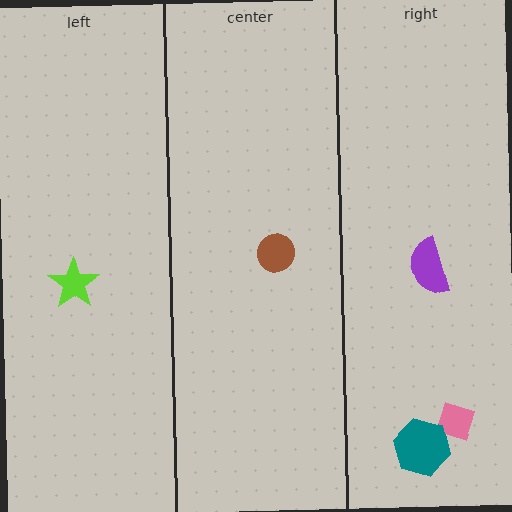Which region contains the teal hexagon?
The right region.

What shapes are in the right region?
The purple semicircle, the pink diamond, the teal hexagon.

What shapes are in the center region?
The brown circle.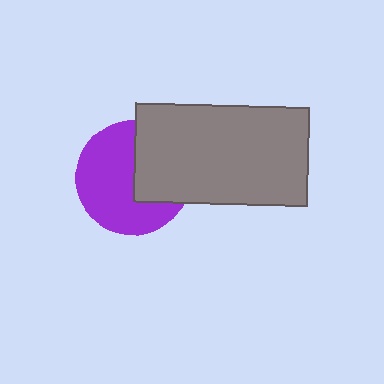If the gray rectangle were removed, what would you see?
You would see the complete purple circle.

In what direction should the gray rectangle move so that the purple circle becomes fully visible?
The gray rectangle should move right. That is the shortest direction to clear the overlap and leave the purple circle fully visible.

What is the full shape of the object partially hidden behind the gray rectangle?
The partially hidden object is a purple circle.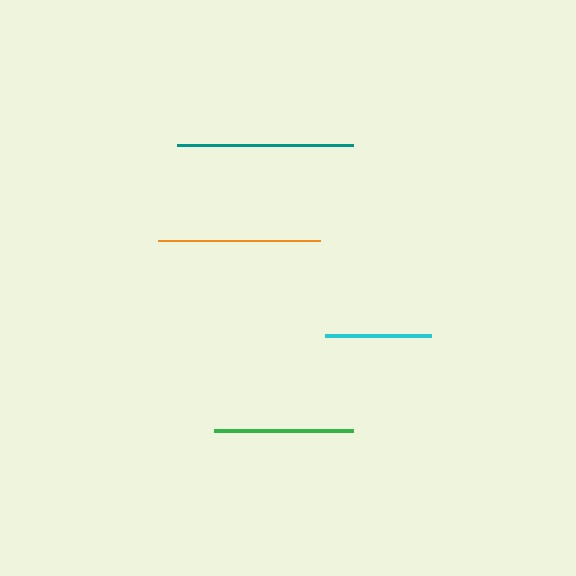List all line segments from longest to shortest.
From longest to shortest: teal, orange, green, cyan.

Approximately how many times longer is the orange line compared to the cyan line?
The orange line is approximately 1.5 times the length of the cyan line.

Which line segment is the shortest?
The cyan line is the shortest at approximately 106 pixels.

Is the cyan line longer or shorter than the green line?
The green line is longer than the cyan line.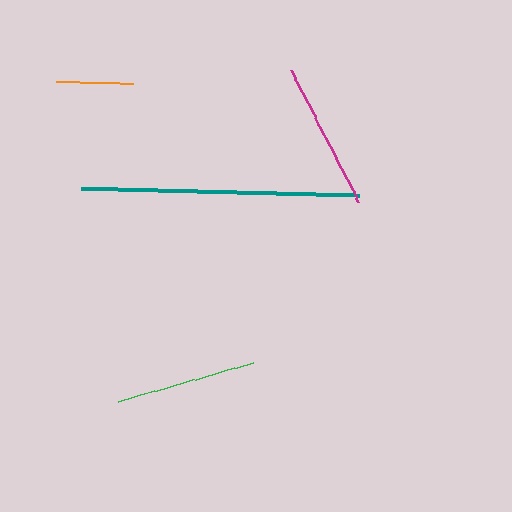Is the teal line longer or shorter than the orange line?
The teal line is longer than the orange line.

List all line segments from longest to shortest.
From longest to shortest: teal, magenta, green, orange.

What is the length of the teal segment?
The teal segment is approximately 278 pixels long.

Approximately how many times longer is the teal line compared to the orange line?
The teal line is approximately 3.6 times the length of the orange line.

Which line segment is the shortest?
The orange line is the shortest at approximately 78 pixels.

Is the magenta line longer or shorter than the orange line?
The magenta line is longer than the orange line.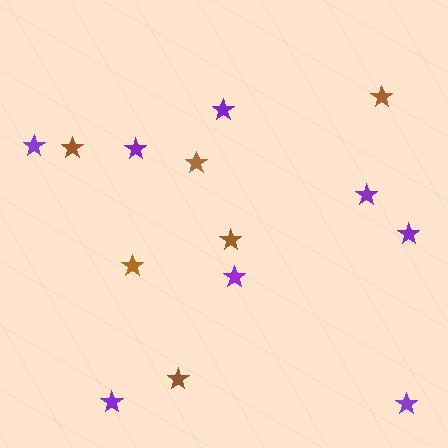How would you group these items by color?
There are 2 groups: one group of purple stars (8) and one group of brown stars (6).